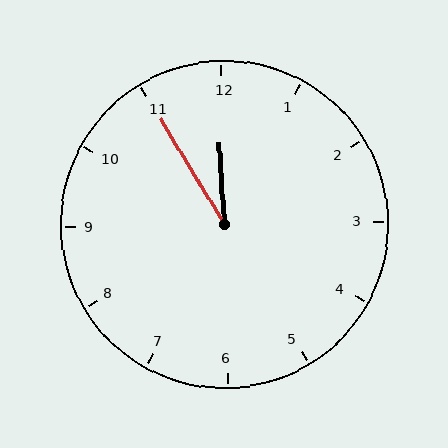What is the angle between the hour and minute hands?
Approximately 28 degrees.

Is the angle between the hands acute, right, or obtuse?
It is acute.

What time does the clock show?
11:55.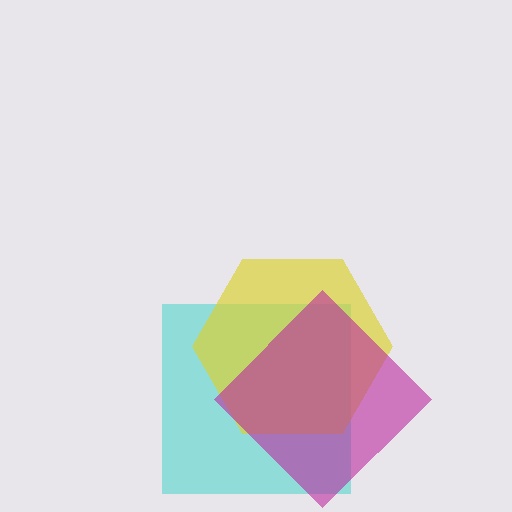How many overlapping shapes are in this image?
There are 3 overlapping shapes in the image.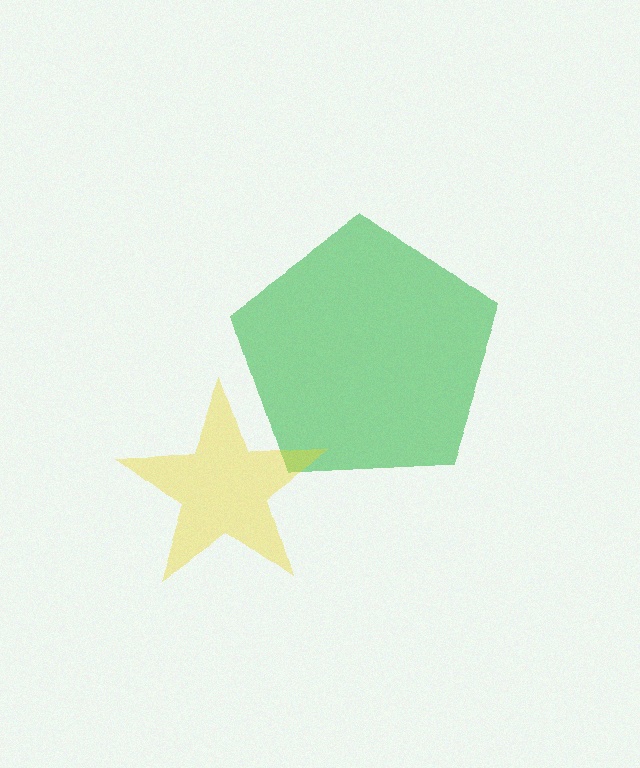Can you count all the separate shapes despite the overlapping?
Yes, there are 2 separate shapes.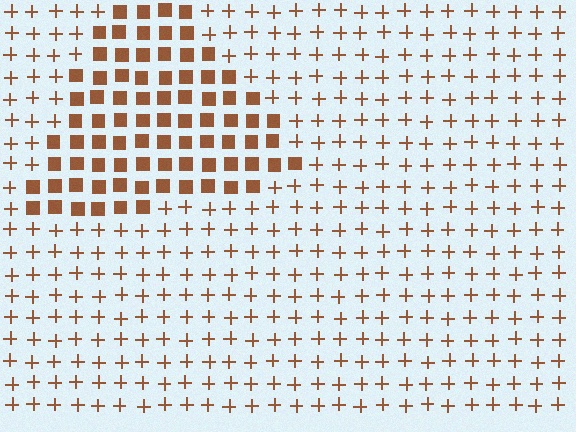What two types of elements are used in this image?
The image uses squares inside the triangle region and plus signs outside it.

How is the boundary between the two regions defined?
The boundary is defined by a change in element shape: squares inside vs. plus signs outside. All elements share the same color and spacing.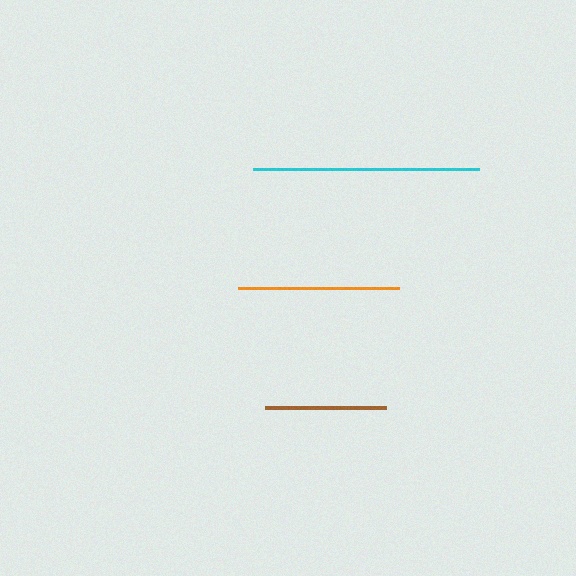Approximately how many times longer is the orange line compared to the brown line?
The orange line is approximately 1.3 times the length of the brown line.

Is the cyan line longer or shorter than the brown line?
The cyan line is longer than the brown line.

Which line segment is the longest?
The cyan line is the longest at approximately 226 pixels.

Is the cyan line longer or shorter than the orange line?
The cyan line is longer than the orange line.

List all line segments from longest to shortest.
From longest to shortest: cyan, orange, brown.